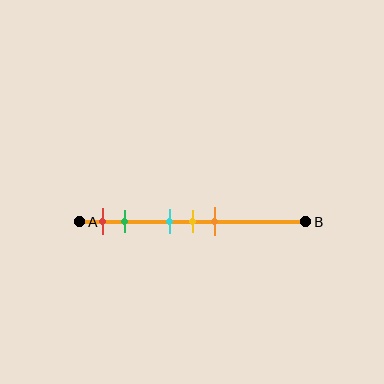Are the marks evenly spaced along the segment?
No, the marks are not evenly spaced.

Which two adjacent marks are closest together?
The cyan and yellow marks are the closest adjacent pair.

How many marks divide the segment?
There are 5 marks dividing the segment.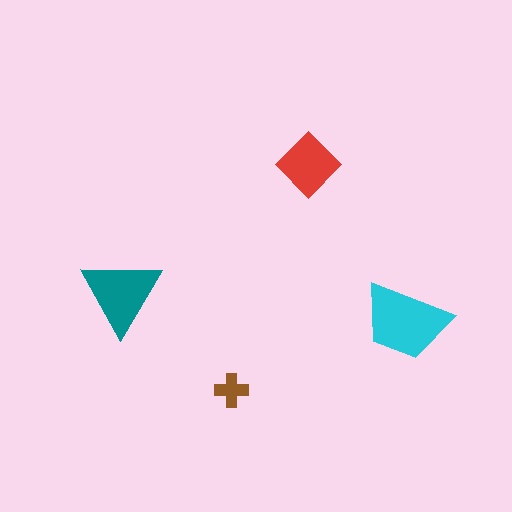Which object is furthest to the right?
The cyan trapezoid is rightmost.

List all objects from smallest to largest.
The brown cross, the red diamond, the teal triangle, the cyan trapezoid.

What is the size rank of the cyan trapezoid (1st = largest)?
1st.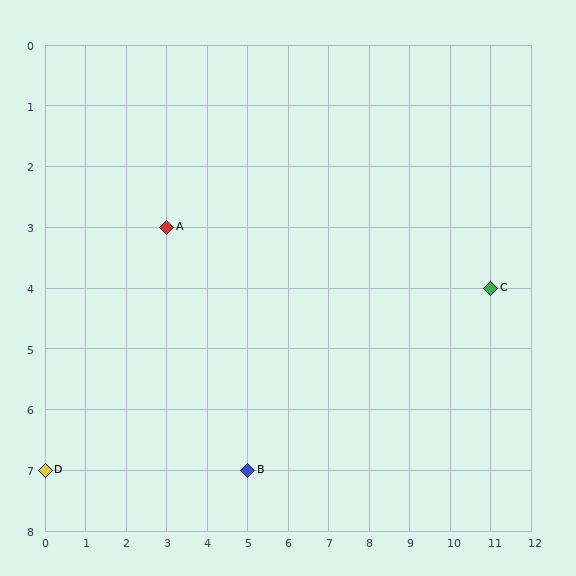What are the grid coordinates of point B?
Point B is at grid coordinates (5, 7).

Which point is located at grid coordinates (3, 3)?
Point A is at (3, 3).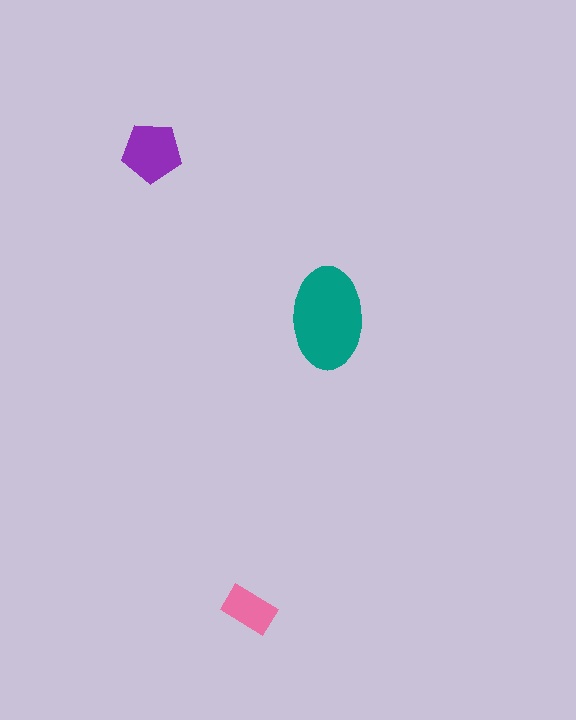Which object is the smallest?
The pink rectangle.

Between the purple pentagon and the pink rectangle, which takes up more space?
The purple pentagon.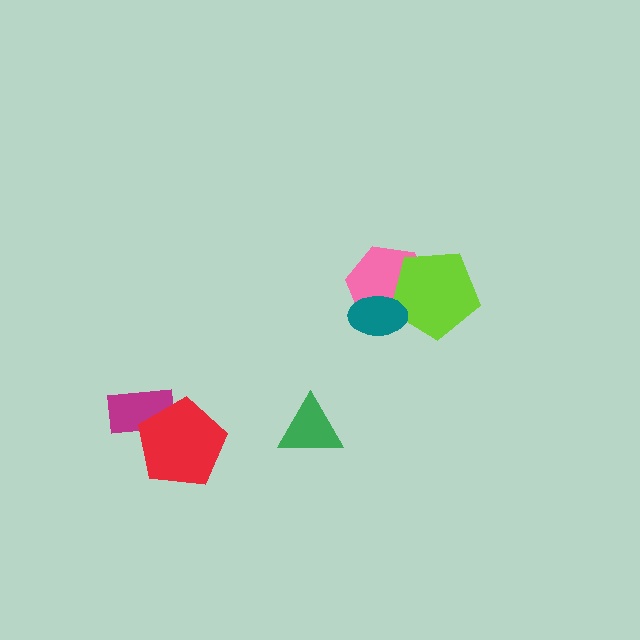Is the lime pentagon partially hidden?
Yes, it is partially covered by another shape.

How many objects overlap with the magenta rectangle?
1 object overlaps with the magenta rectangle.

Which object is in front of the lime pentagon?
The teal ellipse is in front of the lime pentagon.